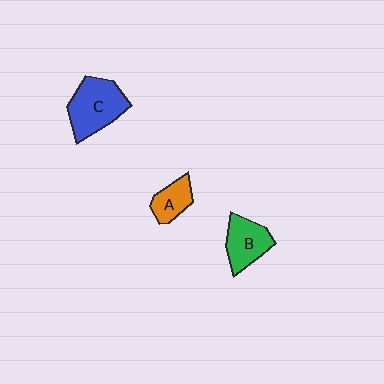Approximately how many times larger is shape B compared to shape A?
Approximately 1.4 times.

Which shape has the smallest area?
Shape A (orange).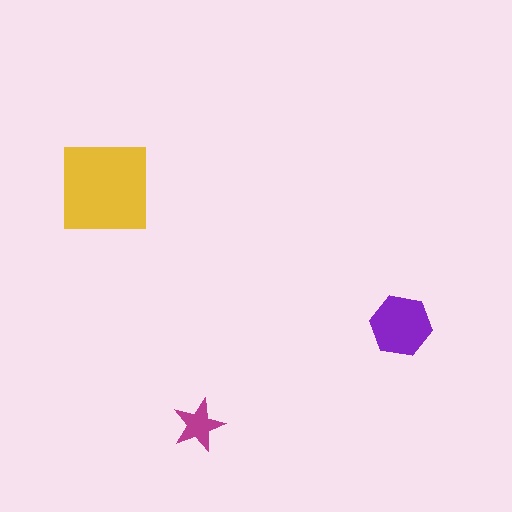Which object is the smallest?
The magenta star.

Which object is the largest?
The yellow square.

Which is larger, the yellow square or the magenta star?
The yellow square.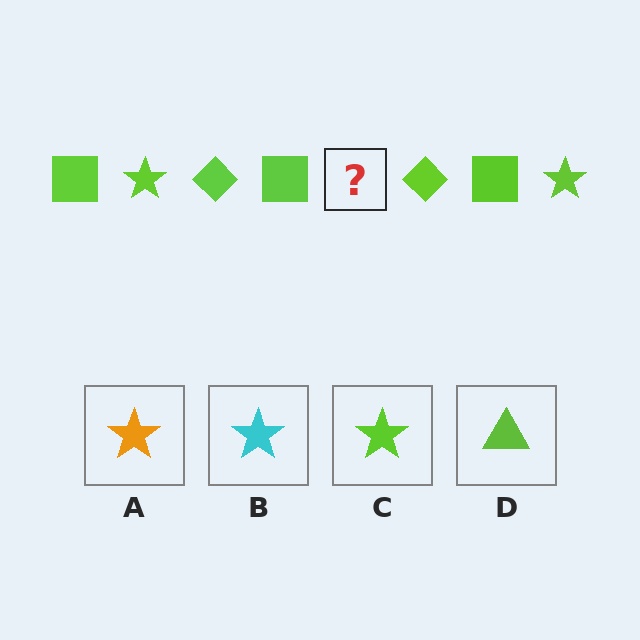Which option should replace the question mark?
Option C.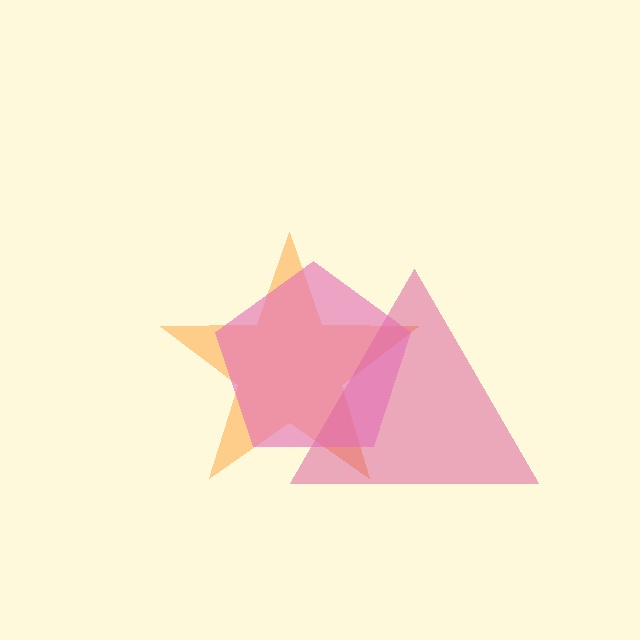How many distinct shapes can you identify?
There are 3 distinct shapes: an orange star, a magenta triangle, a pink pentagon.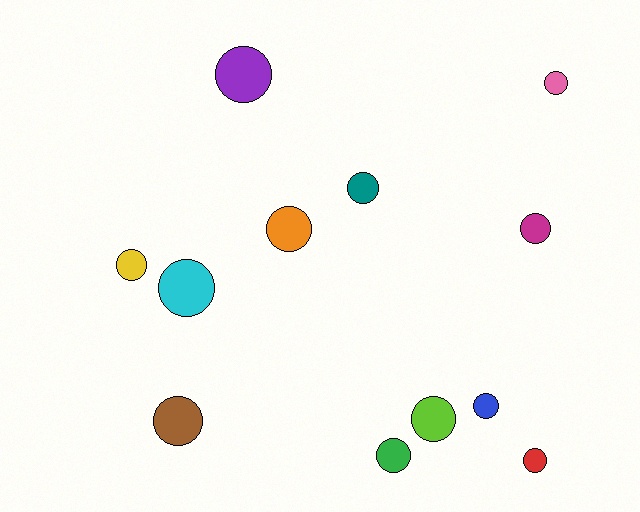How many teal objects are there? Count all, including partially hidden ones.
There is 1 teal object.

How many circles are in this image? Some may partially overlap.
There are 12 circles.